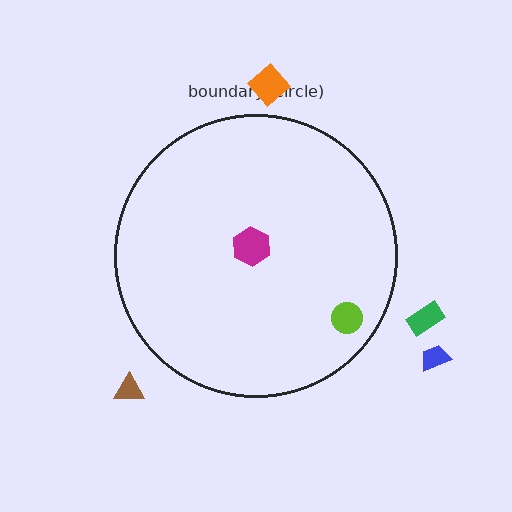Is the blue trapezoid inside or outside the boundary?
Outside.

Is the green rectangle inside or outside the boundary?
Outside.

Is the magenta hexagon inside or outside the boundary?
Inside.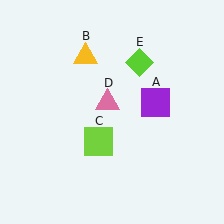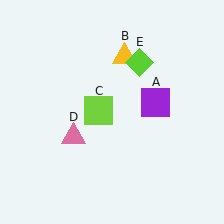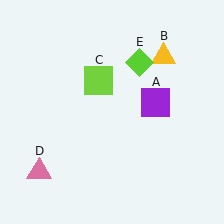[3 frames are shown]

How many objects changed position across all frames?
3 objects changed position: yellow triangle (object B), lime square (object C), pink triangle (object D).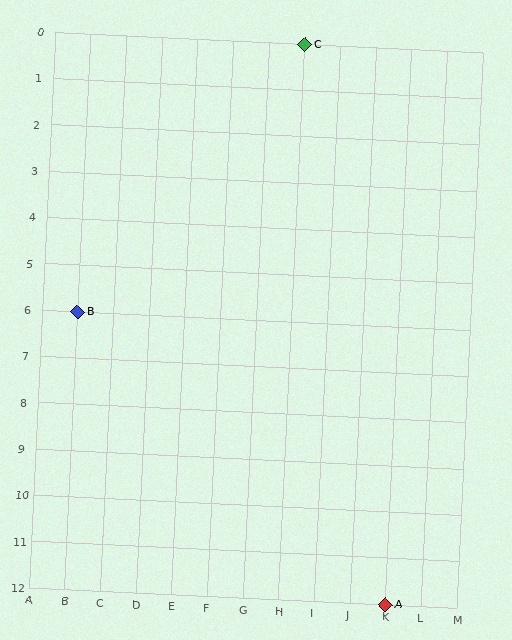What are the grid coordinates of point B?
Point B is at grid coordinates (B, 6).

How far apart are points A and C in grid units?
Points A and C are 3 columns and 12 rows apart (about 12.4 grid units diagonally).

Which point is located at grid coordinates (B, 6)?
Point B is at (B, 6).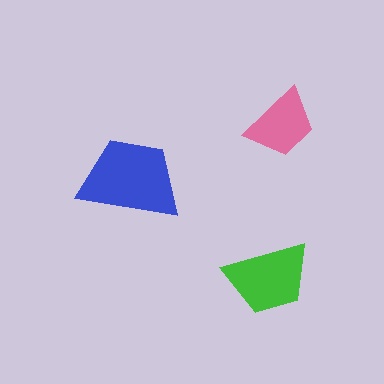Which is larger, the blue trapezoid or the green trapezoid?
The blue one.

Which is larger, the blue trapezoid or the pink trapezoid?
The blue one.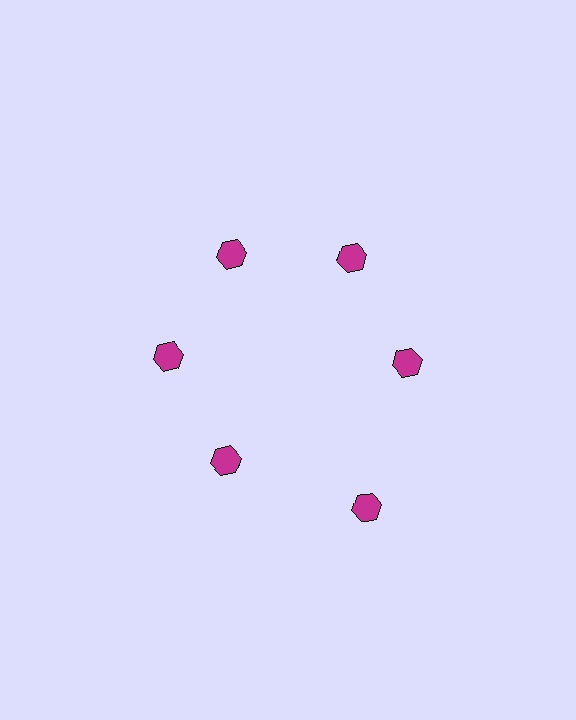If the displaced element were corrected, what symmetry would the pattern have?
It would have 6-fold rotational symmetry — the pattern would map onto itself every 60 degrees.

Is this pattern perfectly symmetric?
No. The 6 magenta hexagons are arranged in a ring, but one element near the 5 o'clock position is pushed outward from the center, breaking the 6-fold rotational symmetry.